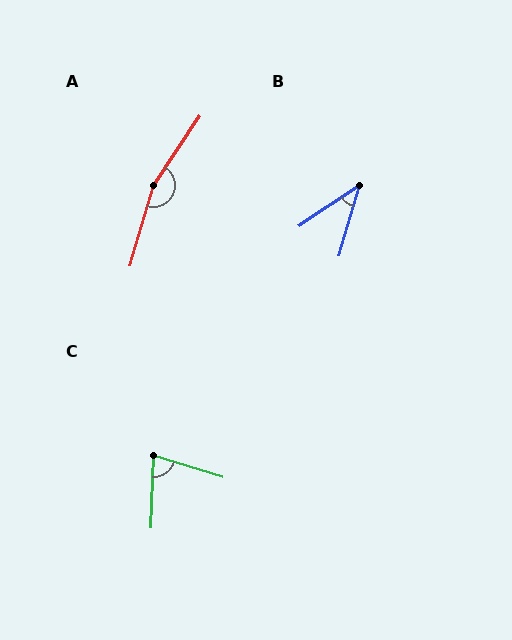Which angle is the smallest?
B, at approximately 40 degrees.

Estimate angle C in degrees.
Approximately 75 degrees.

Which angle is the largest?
A, at approximately 163 degrees.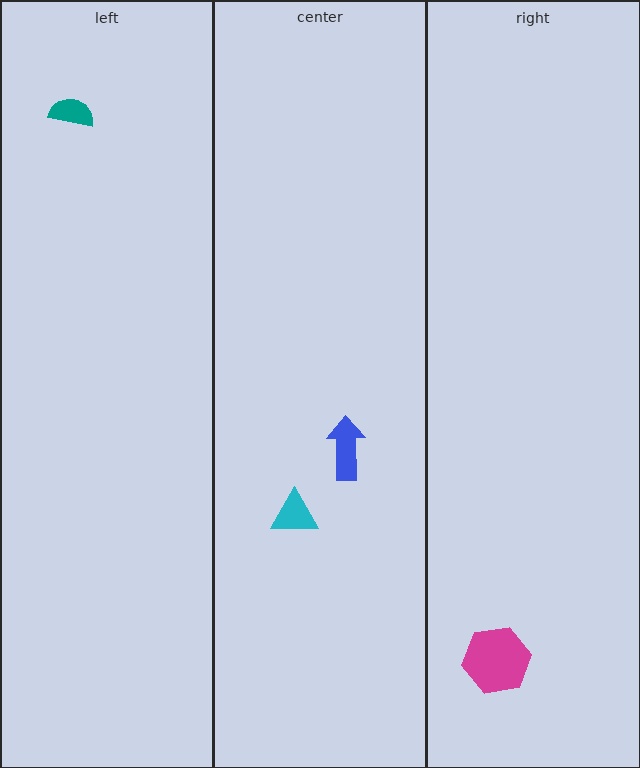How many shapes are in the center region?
2.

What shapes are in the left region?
The teal semicircle.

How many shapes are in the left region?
1.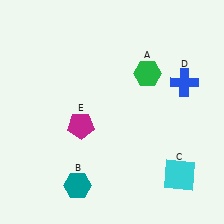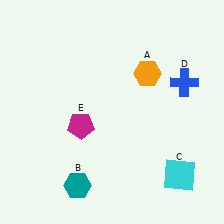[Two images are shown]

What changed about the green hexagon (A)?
In Image 1, A is green. In Image 2, it changed to orange.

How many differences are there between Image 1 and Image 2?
There is 1 difference between the two images.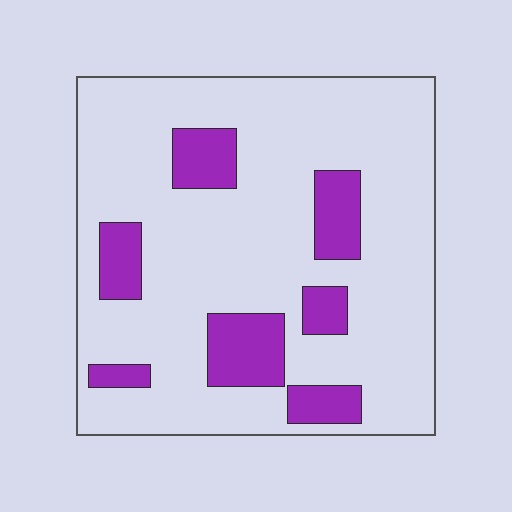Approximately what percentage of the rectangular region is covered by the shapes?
Approximately 20%.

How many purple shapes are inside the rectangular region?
7.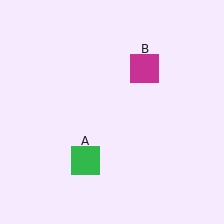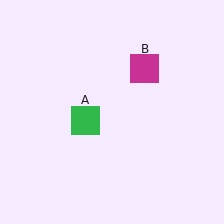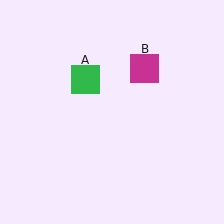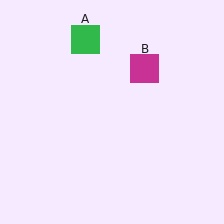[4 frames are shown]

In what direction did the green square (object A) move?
The green square (object A) moved up.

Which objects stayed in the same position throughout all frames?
Magenta square (object B) remained stationary.